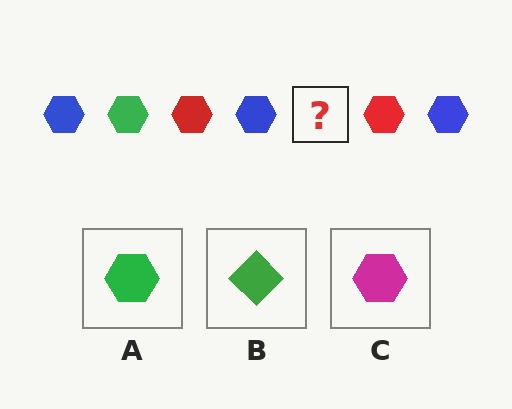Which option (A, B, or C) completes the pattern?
A.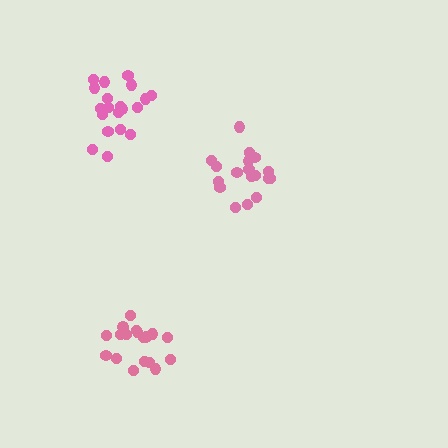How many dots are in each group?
Group 1: 18 dots, Group 2: 18 dots, Group 3: 21 dots (57 total).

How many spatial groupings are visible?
There are 3 spatial groupings.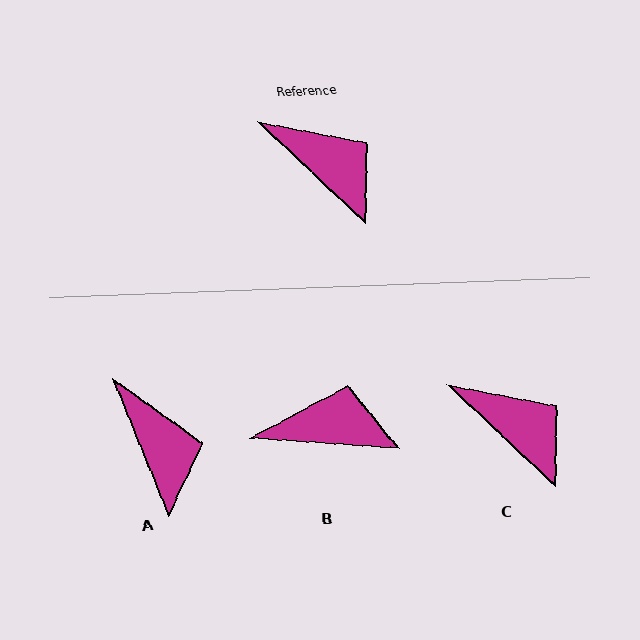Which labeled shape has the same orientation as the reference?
C.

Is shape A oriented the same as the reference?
No, it is off by about 25 degrees.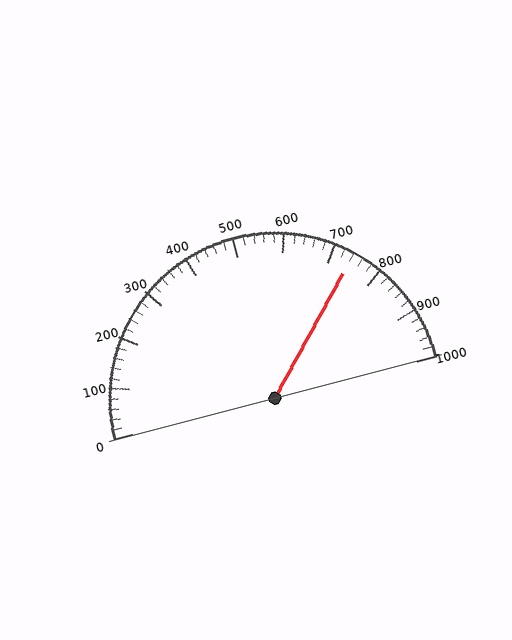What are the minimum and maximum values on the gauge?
The gauge ranges from 0 to 1000.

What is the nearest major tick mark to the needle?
The nearest major tick mark is 700.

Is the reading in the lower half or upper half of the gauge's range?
The reading is in the upper half of the range (0 to 1000).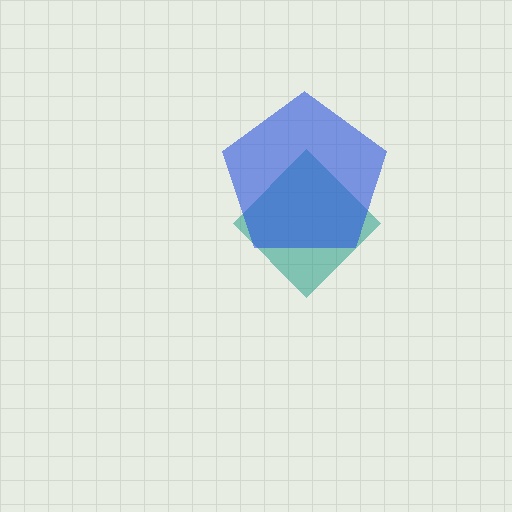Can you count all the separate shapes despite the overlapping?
Yes, there are 2 separate shapes.